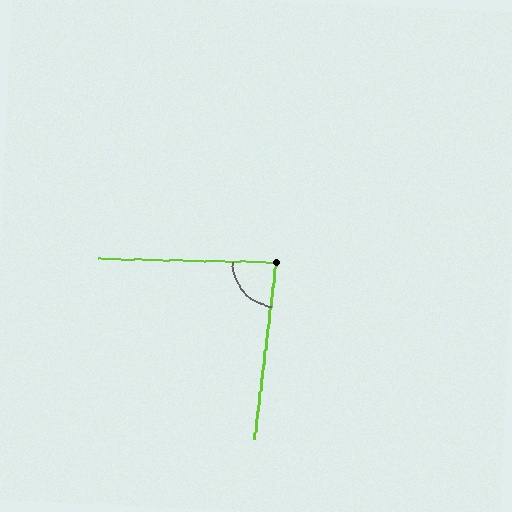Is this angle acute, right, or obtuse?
It is acute.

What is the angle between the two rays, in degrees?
Approximately 84 degrees.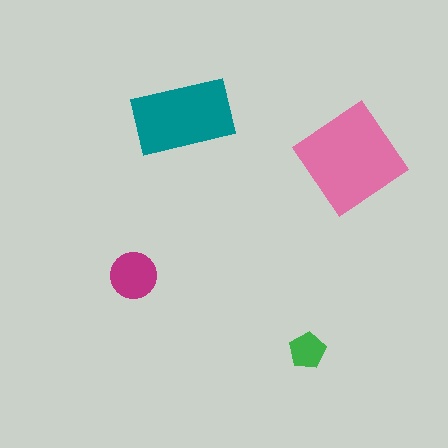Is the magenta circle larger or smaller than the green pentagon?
Larger.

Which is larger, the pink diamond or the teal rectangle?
The pink diamond.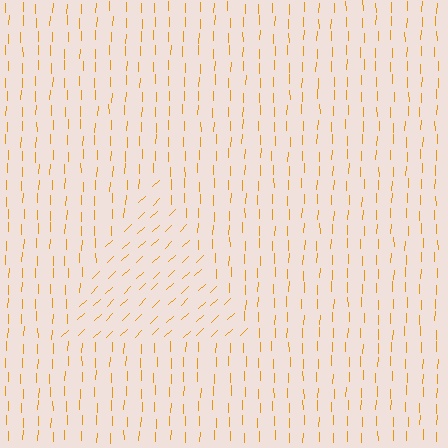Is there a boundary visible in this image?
Yes, there is a texture boundary formed by a change in line orientation.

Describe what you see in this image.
The image is filled with small orange line segments. A triangle region in the image has lines oriented differently from the surrounding lines, creating a visible texture boundary.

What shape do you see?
I see a triangle.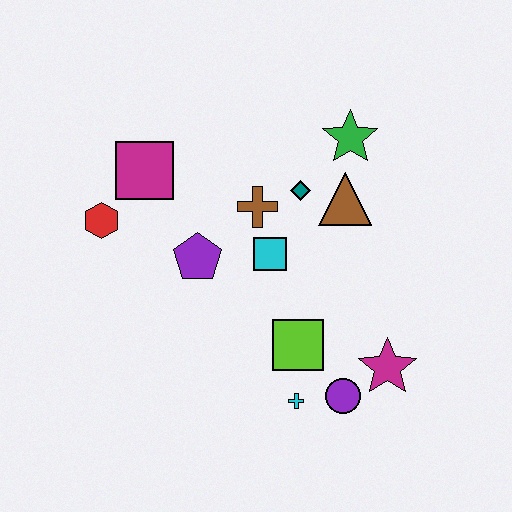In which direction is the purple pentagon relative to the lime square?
The purple pentagon is to the left of the lime square.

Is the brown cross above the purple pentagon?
Yes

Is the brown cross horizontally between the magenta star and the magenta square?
Yes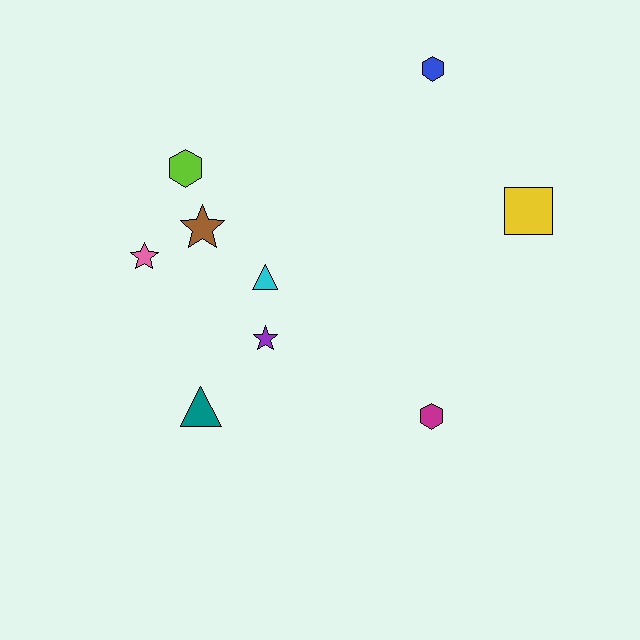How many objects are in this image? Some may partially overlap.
There are 9 objects.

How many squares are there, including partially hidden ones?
There is 1 square.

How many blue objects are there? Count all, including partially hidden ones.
There is 1 blue object.